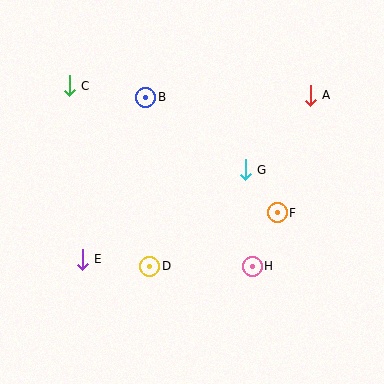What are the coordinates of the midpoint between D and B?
The midpoint between D and B is at (148, 182).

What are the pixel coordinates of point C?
Point C is at (69, 86).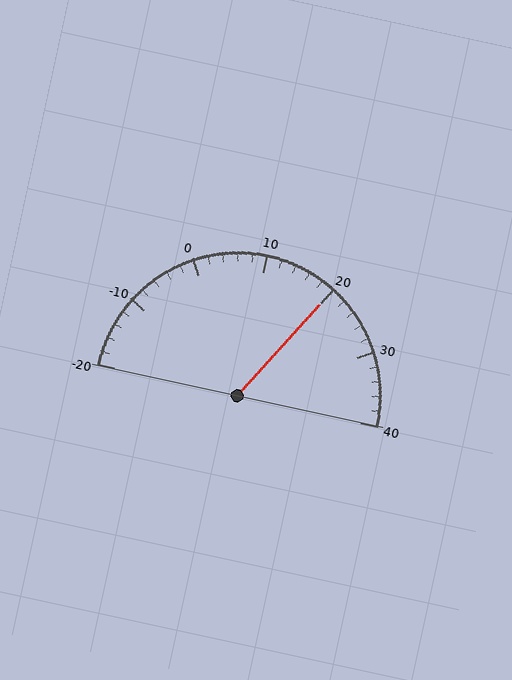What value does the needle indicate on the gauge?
The needle indicates approximately 20.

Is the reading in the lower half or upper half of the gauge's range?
The reading is in the upper half of the range (-20 to 40).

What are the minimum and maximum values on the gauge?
The gauge ranges from -20 to 40.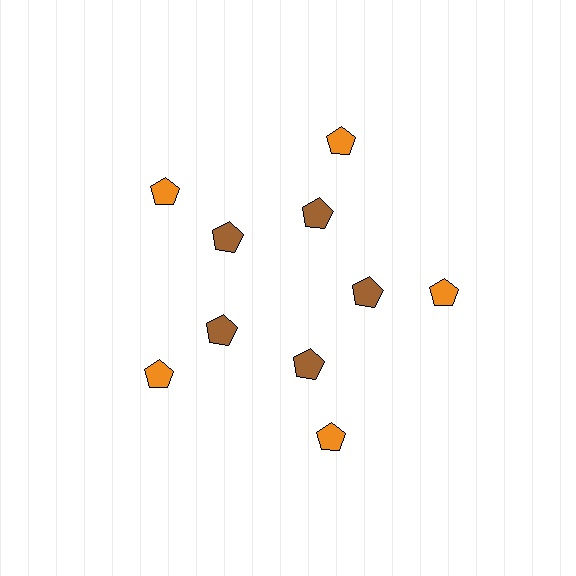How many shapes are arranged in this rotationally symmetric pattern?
There are 10 shapes, arranged in 5 groups of 2.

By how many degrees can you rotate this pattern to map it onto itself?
The pattern maps onto itself every 72 degrees of rotation.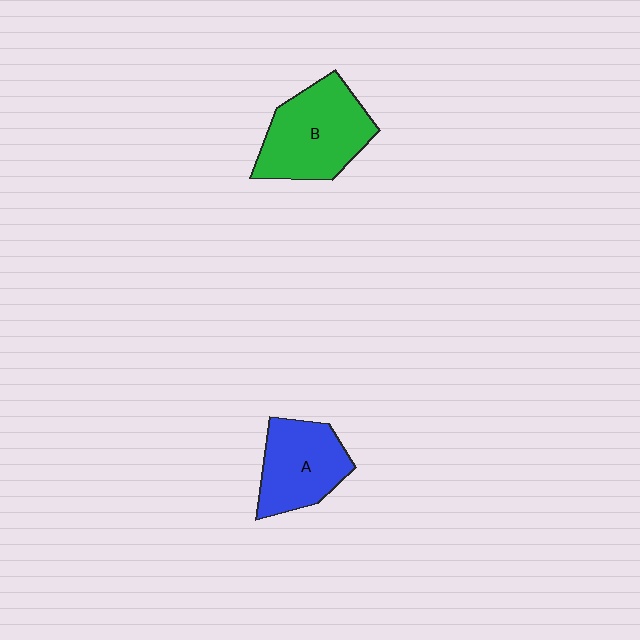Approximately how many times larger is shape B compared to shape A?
Approximately 1.3 times.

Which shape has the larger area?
Shape B (green).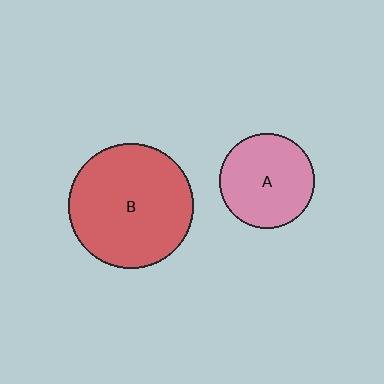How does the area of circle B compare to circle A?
Approximately 1.7 times.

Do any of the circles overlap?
No, none of the circles overlap.